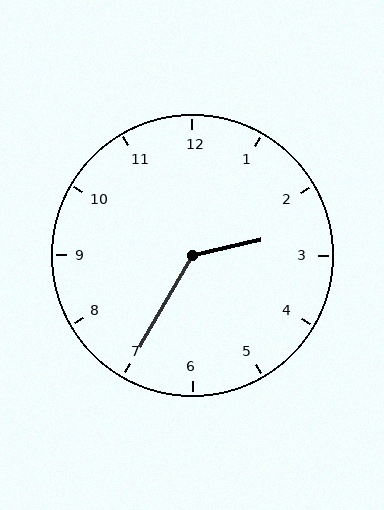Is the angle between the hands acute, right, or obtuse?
It is obtuse.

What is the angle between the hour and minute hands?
Approximately 132 degrees.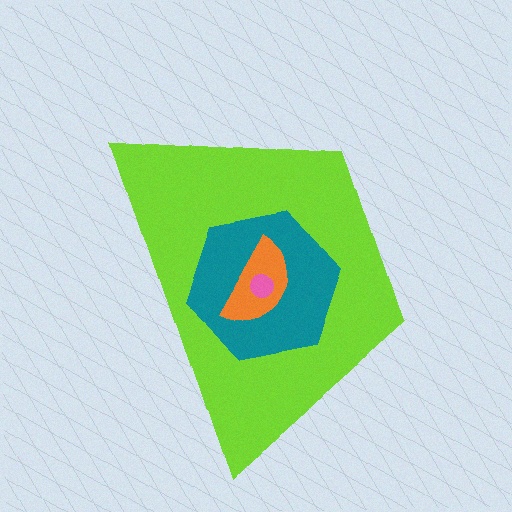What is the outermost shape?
The lime trapezoid.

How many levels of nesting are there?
4.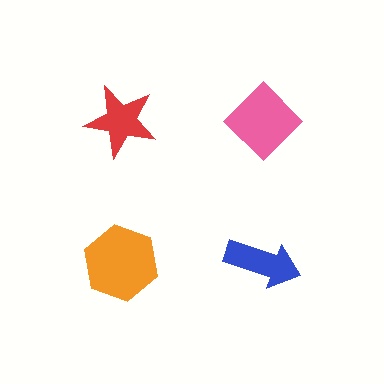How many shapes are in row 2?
2 shapes.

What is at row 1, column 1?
A red star.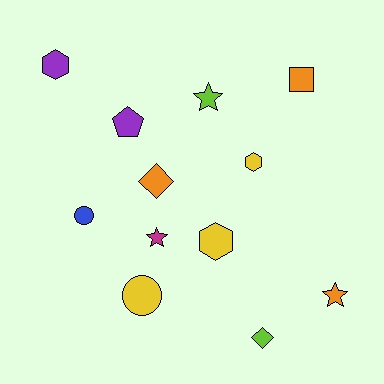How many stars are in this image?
There are 3 stars.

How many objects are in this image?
There are 12 objects.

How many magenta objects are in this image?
There is 1 magenta object.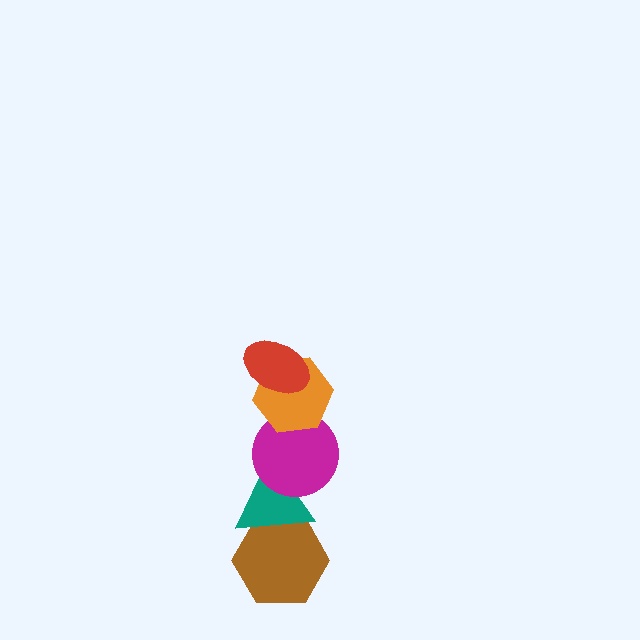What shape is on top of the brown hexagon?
The teal triangle is on top of the brown hexagon.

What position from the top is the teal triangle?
The teal triangle is 4th from the top.